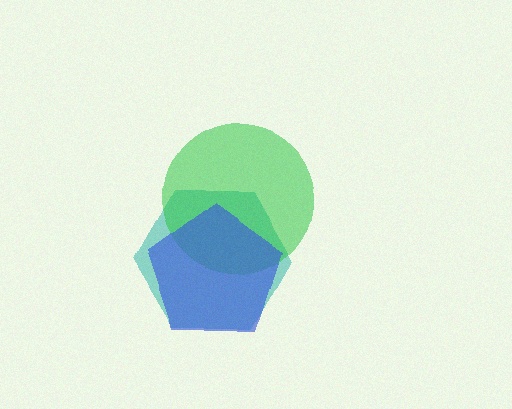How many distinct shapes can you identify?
There are 3 distinct shapes: a teal hexagon, a green circle, a blue pentagon.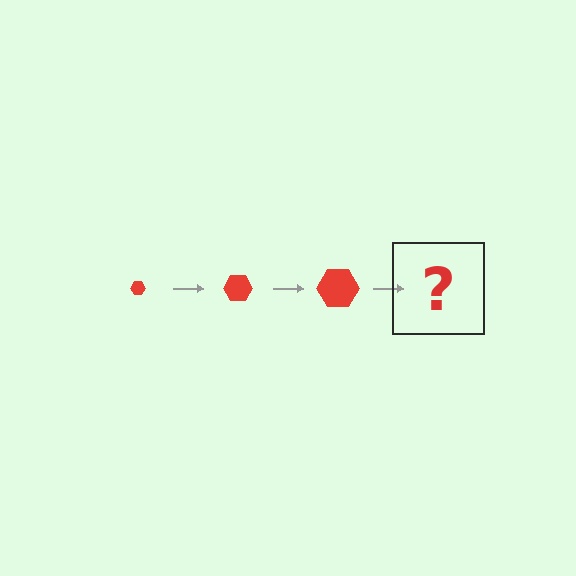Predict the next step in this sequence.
The next step is a red hexagon, larger than the previous one.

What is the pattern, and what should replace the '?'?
The pattern is that the hexagon gets progressively larger each step. The '?' should be a red hexagon, larger than the previous one.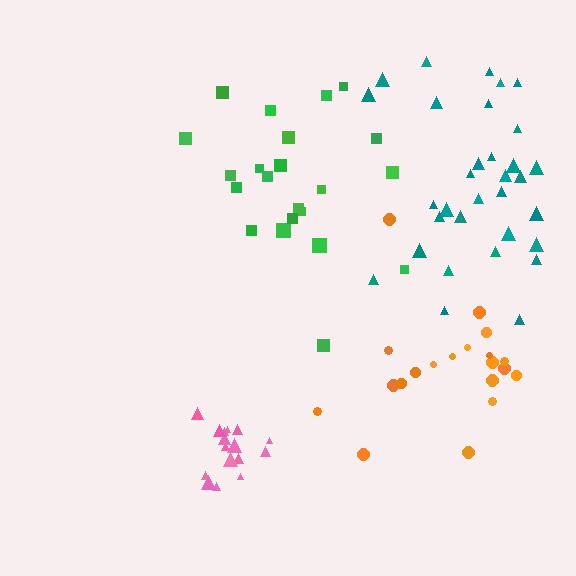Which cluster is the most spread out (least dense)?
Orange.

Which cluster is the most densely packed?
Pink.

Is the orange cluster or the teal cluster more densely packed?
Teal.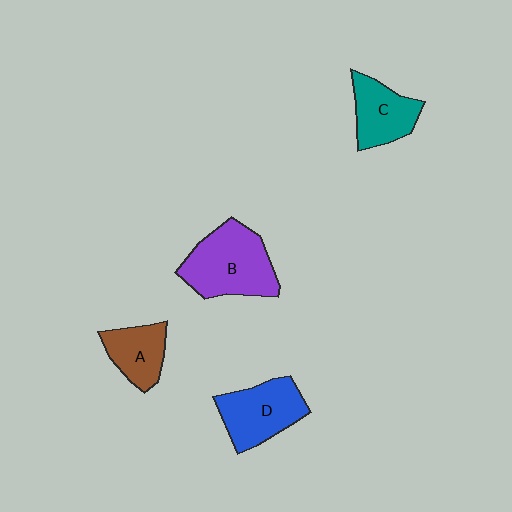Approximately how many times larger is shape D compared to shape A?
Approximately 1.4 times.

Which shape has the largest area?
Shape B (purple).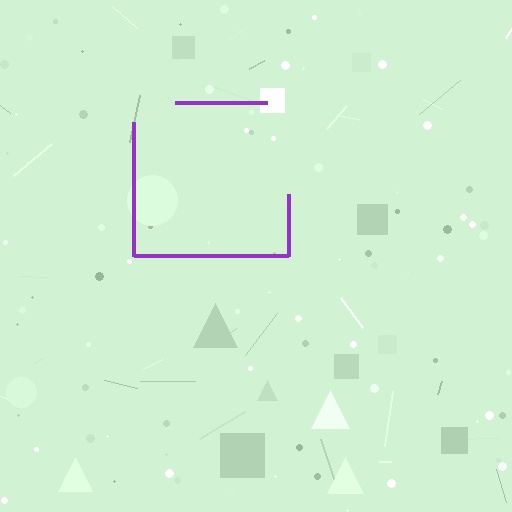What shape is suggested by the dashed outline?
The dashed outline suggests a square.